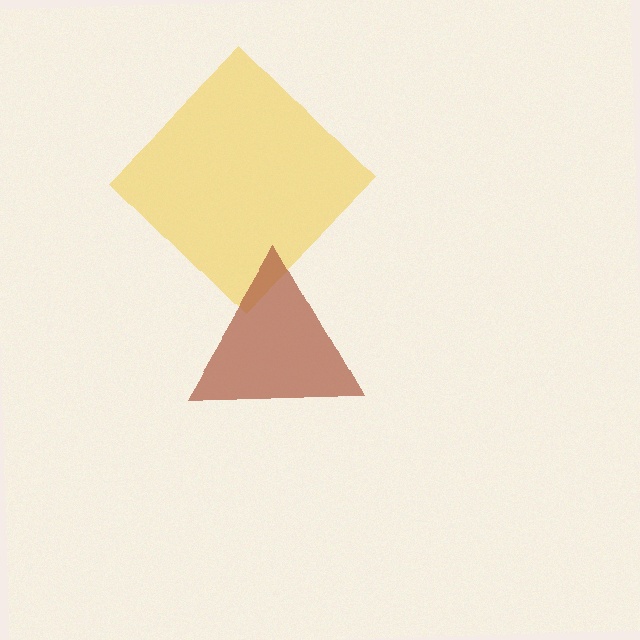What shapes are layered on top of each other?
The layered shapes are: a yellow diamond, a brown triangle.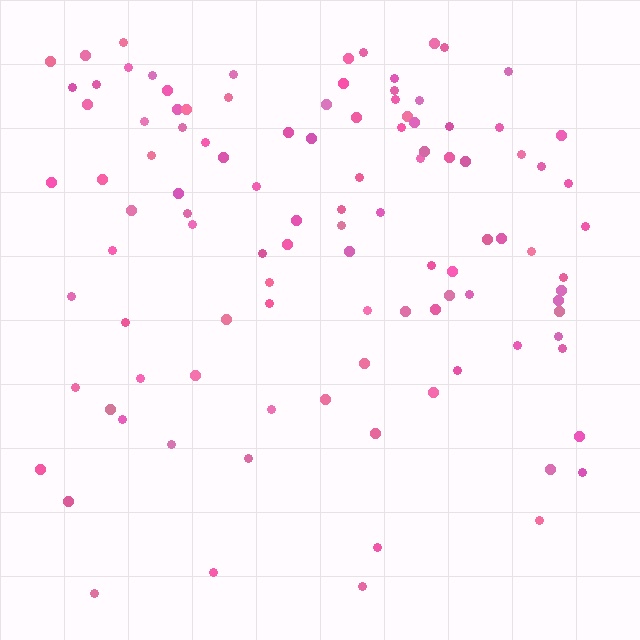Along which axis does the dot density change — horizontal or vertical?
Vertical.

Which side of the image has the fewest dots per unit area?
The bottom.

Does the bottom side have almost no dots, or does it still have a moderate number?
Still a moderate number, just noticeably fewer than the top.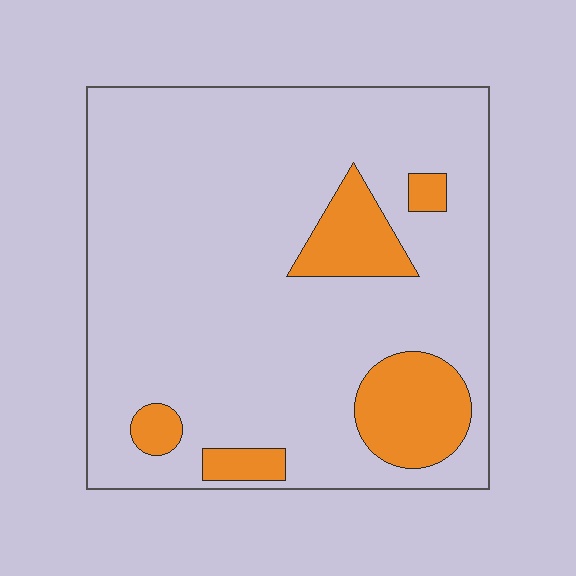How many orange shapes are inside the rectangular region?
5.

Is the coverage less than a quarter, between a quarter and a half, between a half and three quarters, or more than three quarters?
Less than a quarter.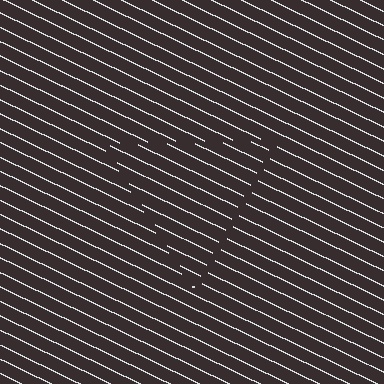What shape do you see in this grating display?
An illusory triangle. The interior of the shape contains the same grating, shifted by half a period — the contour is defined by the phase discontinuity where line-ends from the inner and outer gratings abut.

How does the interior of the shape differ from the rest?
The interior of the shape contains the same grating, shifted by half a period — the contour is defined by the phase discontinuity where line-ends from the inner and outer gratings abut.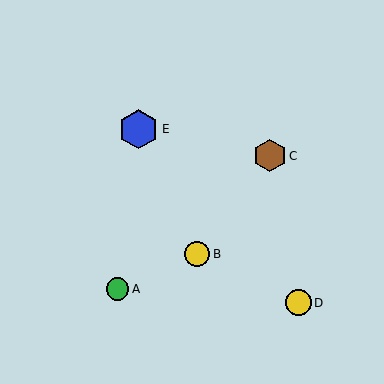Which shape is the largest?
The blue hexagon (labeled E) is the largest.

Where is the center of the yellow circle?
The center of the yellow circle is at (298, 303).